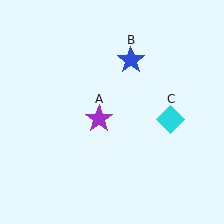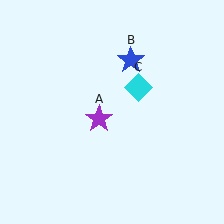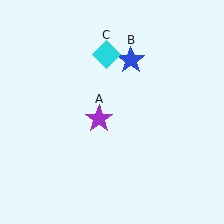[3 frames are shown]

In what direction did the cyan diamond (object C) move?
The cyan diamond (object C) moved up and to the left.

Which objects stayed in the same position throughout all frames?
Purple star (object A) and blue star (object B) remained stationary.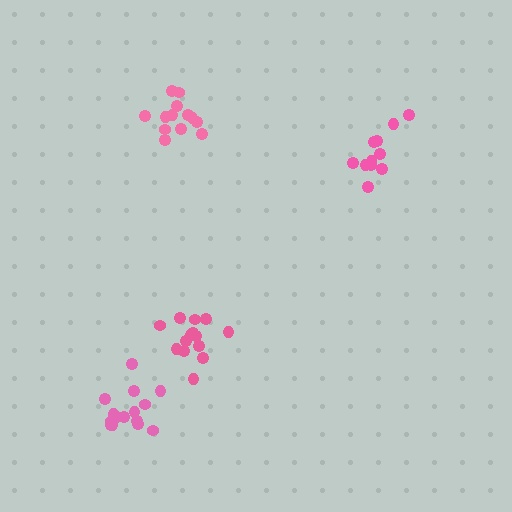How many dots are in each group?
Group 1: 13 dots, Group 2: 11 dots, Group 3: 14 dots, Group 4: 15 dots (53 total).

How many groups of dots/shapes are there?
There are 4 groups.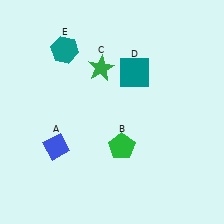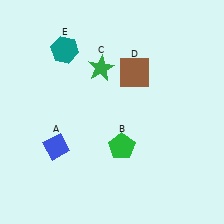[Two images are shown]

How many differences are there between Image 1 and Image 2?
There is 1 difference between the two images.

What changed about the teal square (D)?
In Image 1, D is teal. In Image 2, it changed to brown.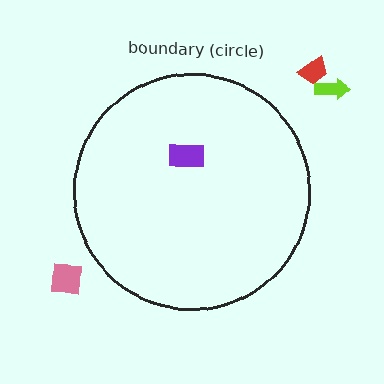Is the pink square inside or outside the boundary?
Outside.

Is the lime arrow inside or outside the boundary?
Outside.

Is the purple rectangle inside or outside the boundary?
Inside.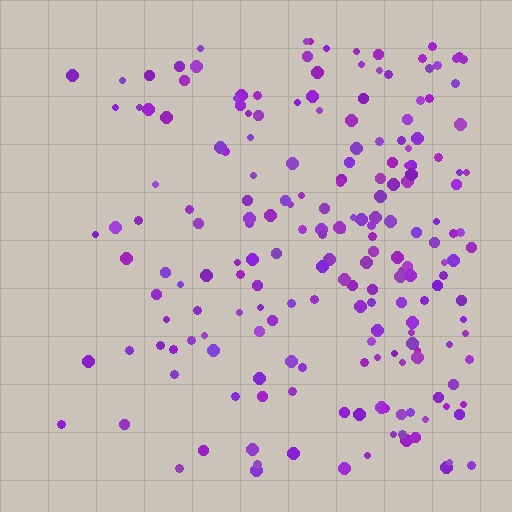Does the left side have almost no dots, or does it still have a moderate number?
Still a moderate number, just noticeably fewer than the right.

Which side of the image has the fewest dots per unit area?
The left.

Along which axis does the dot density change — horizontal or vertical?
Horizontal.